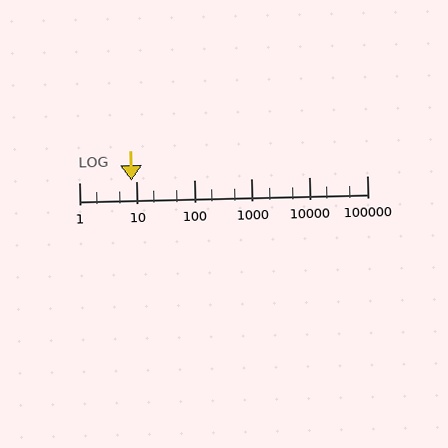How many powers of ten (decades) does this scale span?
The scale spans 5 decades, from 1 to 100000.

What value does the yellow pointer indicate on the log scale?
The pointer indicates approximately 8.1.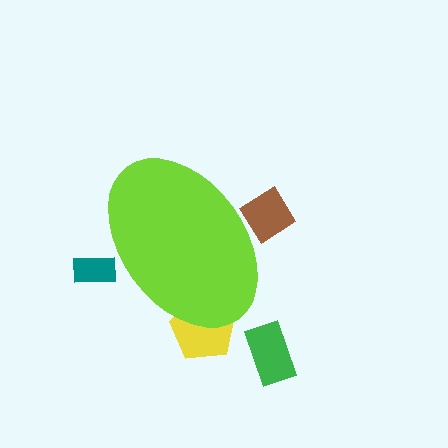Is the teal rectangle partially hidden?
Yes, the teal rectangle is partially hidden behind the lime ellipse.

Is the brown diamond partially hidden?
Yes, the brown diamond is partially hidden behind the lime ellipse.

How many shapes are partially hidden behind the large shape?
3 shapes are partially hidden.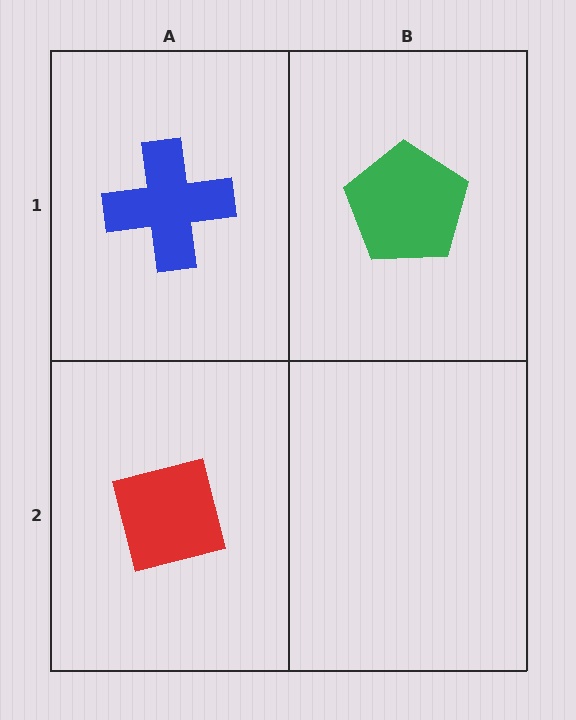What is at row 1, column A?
A blue cross.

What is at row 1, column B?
A green pentagon.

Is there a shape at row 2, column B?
No, that cell is empty.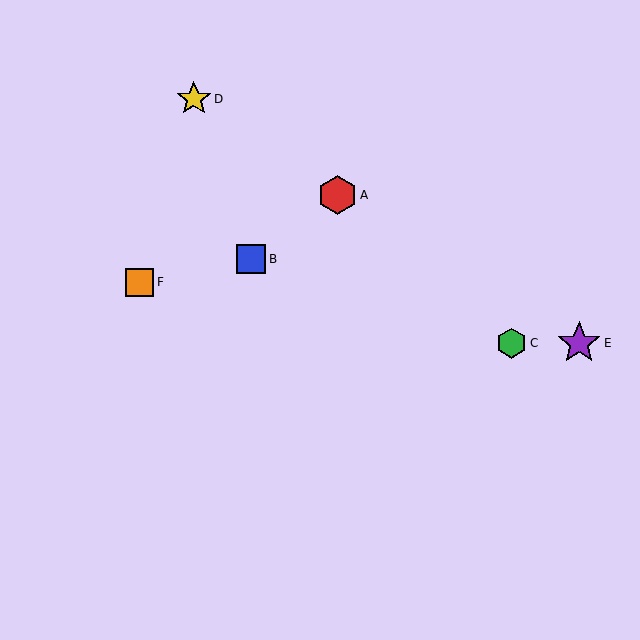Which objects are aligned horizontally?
Objects C, E are aligned horizontally.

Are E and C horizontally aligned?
Yes, both are at y≈343.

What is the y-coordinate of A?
Object A is at y≈195.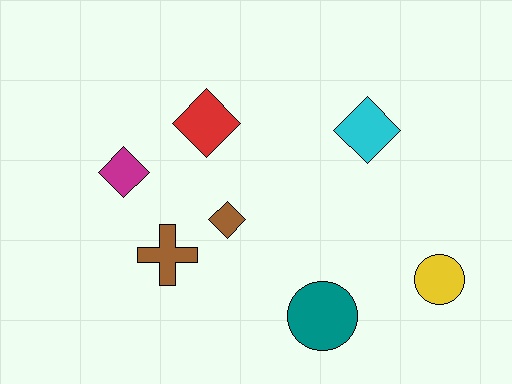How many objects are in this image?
There are 7 objects.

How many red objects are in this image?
There is 1 red object.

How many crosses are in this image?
There is 1 cross.